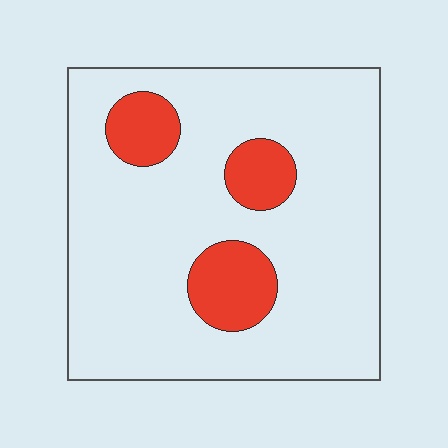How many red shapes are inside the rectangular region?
3.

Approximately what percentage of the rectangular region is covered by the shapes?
Approximately 15%.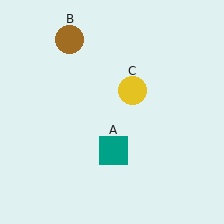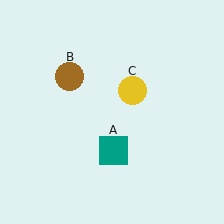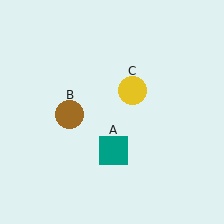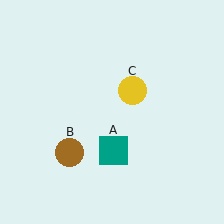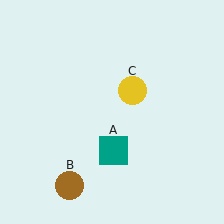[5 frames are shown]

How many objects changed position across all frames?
1 object changed position: brown circle (object B).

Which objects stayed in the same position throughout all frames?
Teal square (object A) and yellow circle (object C) remained stationary.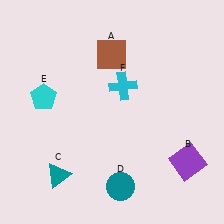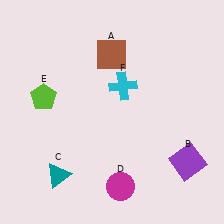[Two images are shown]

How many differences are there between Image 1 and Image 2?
There are 2 differences between the two images.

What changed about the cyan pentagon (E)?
In Image 1, E is cyan. In Image 2, it changed to lime.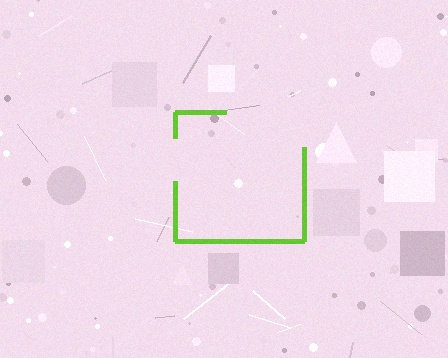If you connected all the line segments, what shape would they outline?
They would outline a square.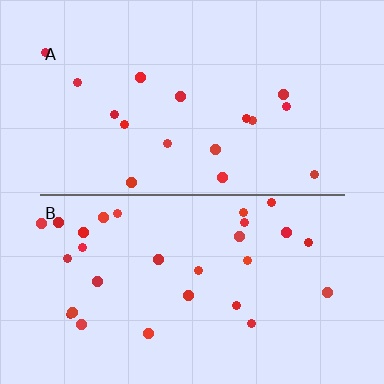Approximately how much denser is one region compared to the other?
Approximately 1.7× — region B over region A.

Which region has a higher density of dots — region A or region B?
B (the bottom).